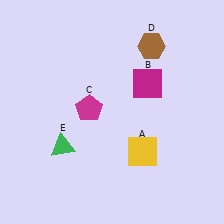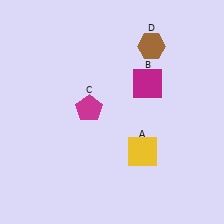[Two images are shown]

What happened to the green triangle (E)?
The green triangle (E) was removed in Image 2. It was in the bottom-left area of Image 1.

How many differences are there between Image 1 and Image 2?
There is 1 difference between the two images.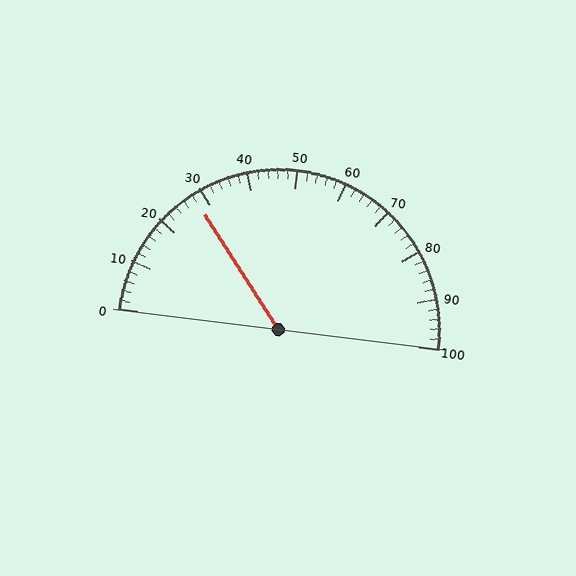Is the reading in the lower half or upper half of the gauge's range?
The reading is in the lower half of the range (0 to 100).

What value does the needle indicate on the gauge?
The needle indicates approximately 28.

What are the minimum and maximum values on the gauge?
The gauge ranges from 0 to 100.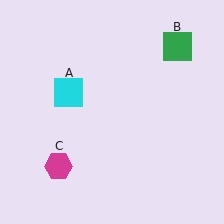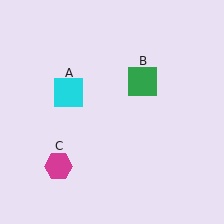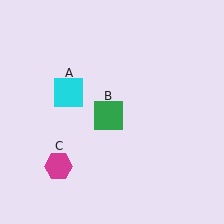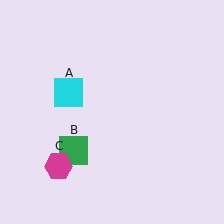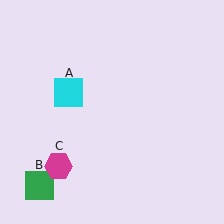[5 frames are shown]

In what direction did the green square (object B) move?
The green square (object B) moved down and to the left.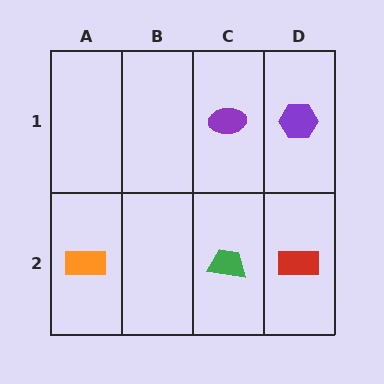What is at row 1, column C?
A purple ellipse.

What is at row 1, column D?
A purple hexagon.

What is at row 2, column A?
An orange rectangle.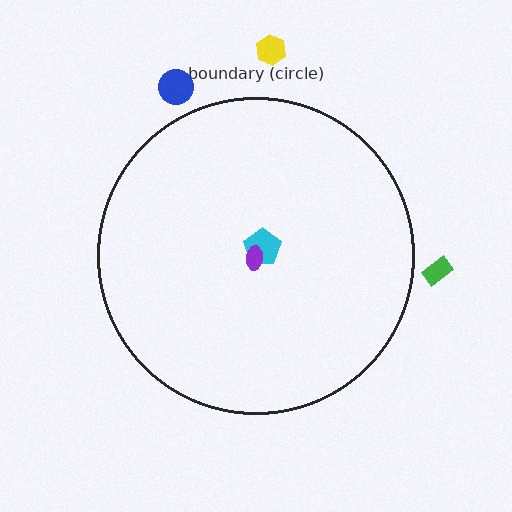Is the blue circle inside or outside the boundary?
Outside.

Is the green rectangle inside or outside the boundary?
Outside.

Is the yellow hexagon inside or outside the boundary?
Outside.